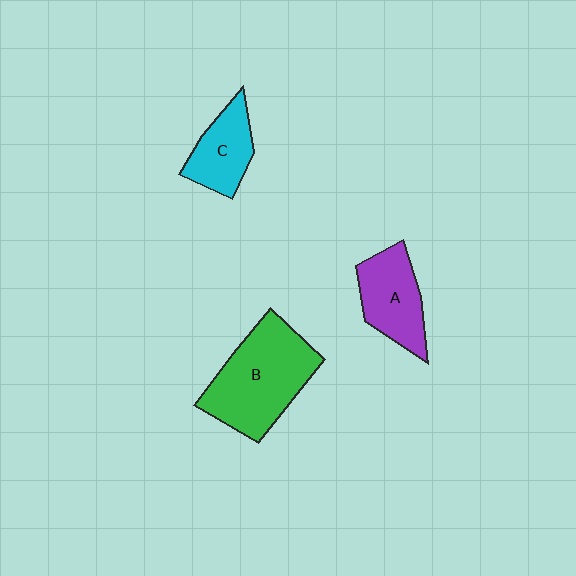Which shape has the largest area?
Shape B (green).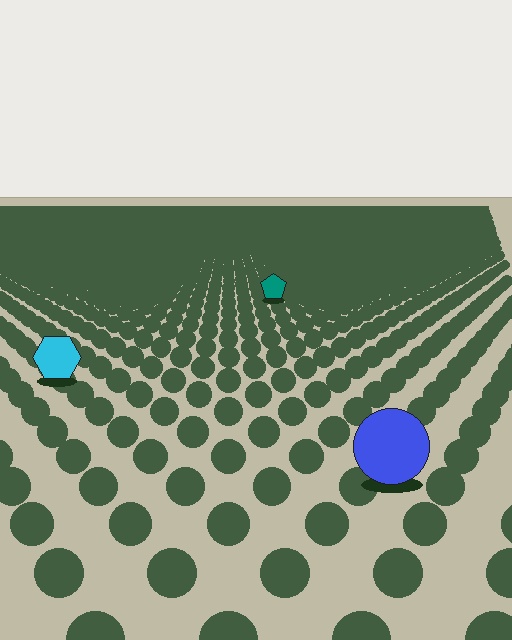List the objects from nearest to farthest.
From nearest to farthest: the blue circle, the cyan hexagon, the teal pentagon.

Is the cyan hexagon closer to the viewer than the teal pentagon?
Yes. The cyan hexagon is closer — you can tell from the texture gradient: the ground texture is coarser near it.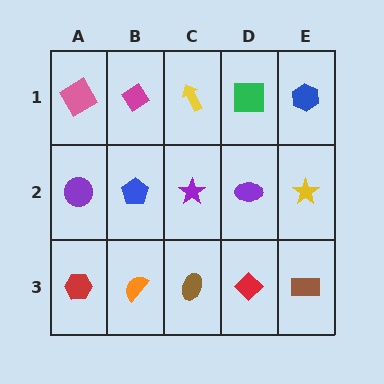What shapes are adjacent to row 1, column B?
A blue pentagon (row 2, column B), a pink square (row 1, column A), a yellow arrow (row 1, column C).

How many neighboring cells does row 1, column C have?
3.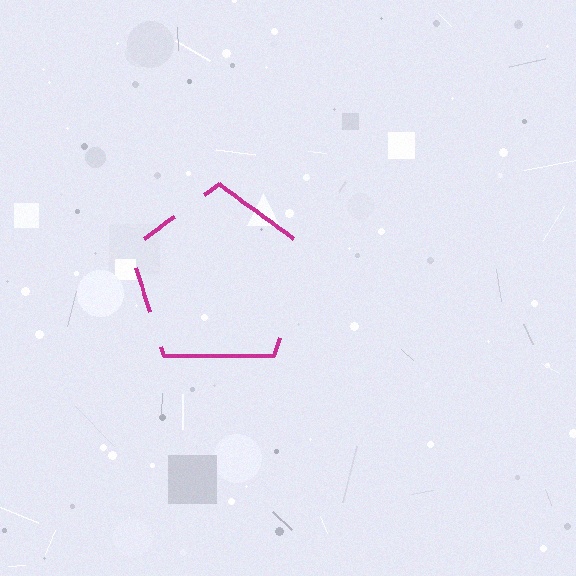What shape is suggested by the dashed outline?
The dashed outline suggests a pentagon.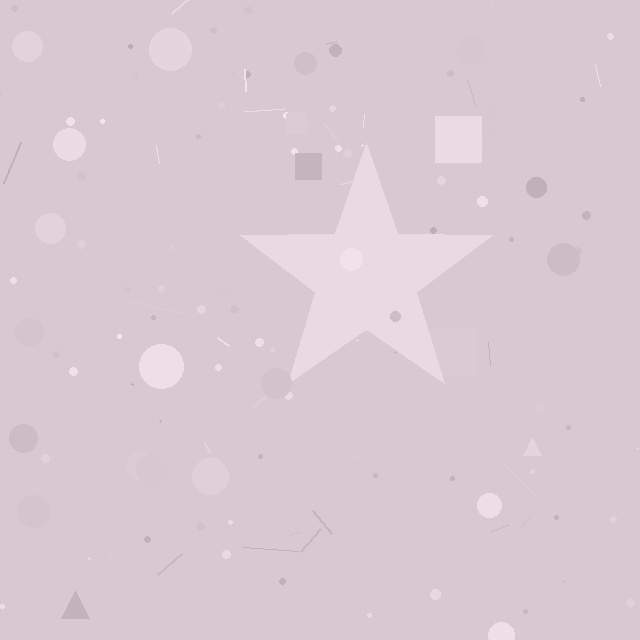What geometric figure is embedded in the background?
A star is embedded in the background.